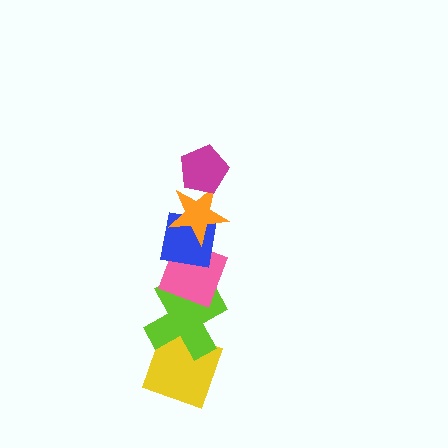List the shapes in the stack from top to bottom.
From top to bottom: the magenta pentagon, the orange star, the blue square, the pink diamond, the lime cross, the yellow diamond.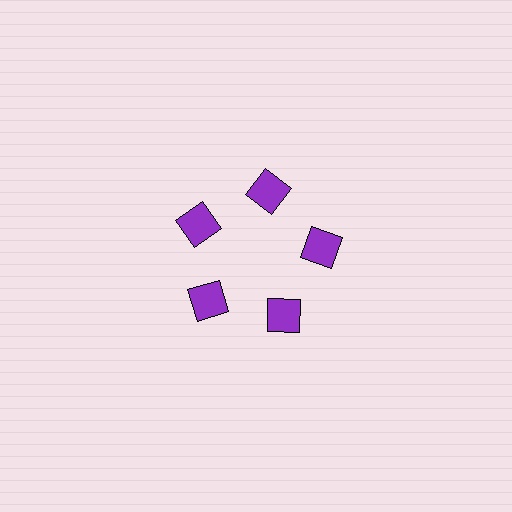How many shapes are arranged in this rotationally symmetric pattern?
There are 5 shapes, arranged in 5 groups of 1.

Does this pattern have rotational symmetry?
Yes, this pattern has 5-fold rotational symmetry. It looks the same after rotating 72 degrees around the center.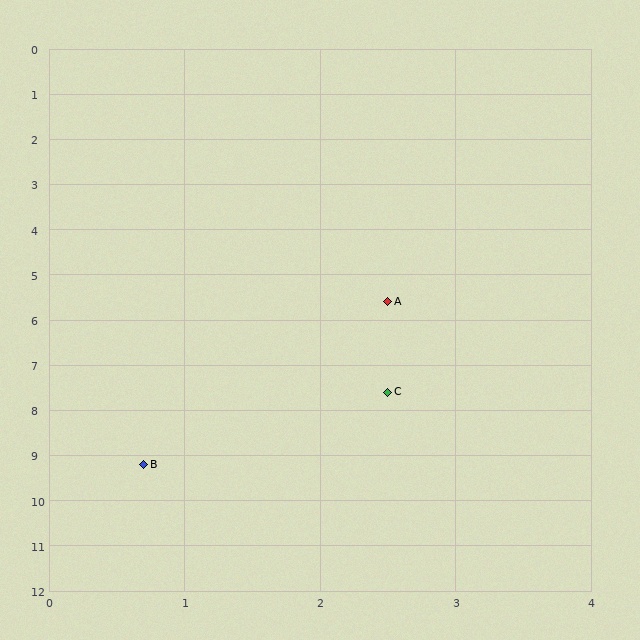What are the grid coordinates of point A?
Point A is at approximately (2.5, 5.6).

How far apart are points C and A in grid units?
Points C and A are about 2.0 grid units apart.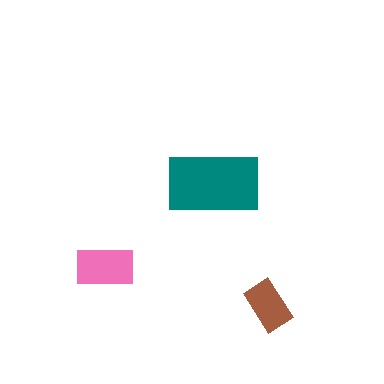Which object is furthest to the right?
The brown rectangle is rightmost.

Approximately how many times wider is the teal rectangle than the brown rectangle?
About 2 times wider.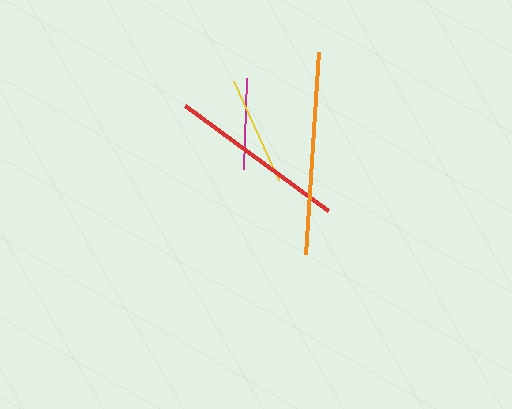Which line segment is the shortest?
The magenta line is the shortest at approximately 92 pixels.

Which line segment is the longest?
The orange line is the longest at approximately 202 pixels.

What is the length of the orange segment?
The orange segment is approximately 202 pixels long.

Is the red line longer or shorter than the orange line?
The orange line is longer than the red line.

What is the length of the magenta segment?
The magenta segment is approximately 92 pixels long.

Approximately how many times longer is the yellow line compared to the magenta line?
The yellow line is approximately 1.2 times the length of the magenta line.